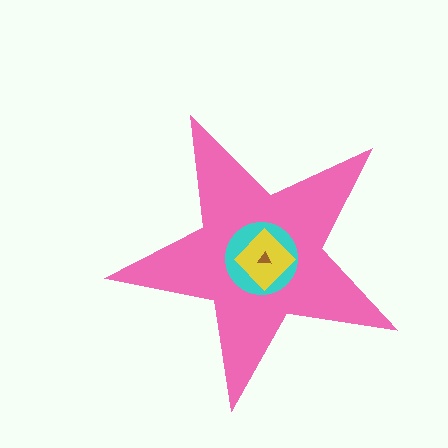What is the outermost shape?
The pink star.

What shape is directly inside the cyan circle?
The yellow diamond.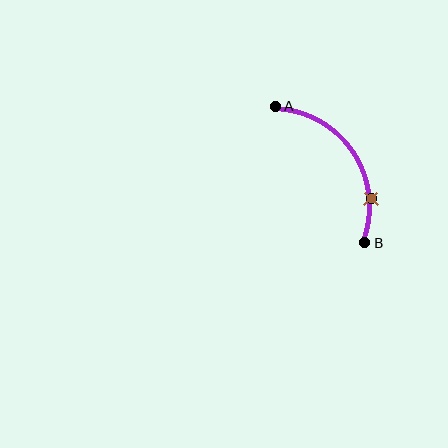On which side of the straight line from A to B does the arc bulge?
The arc bulges to the right of the straight line connecting A and B.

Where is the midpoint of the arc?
The arc midpoint is the point on the curve farthest from the straight line joining A and B. It sits to the right of that line.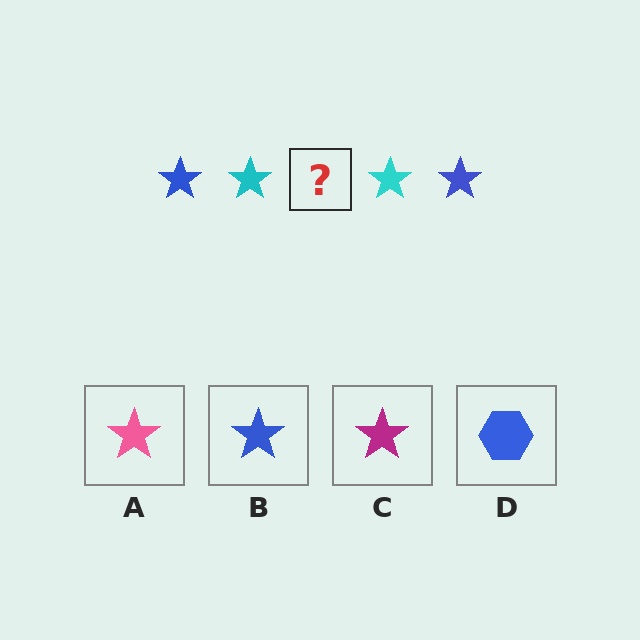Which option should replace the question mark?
Option B.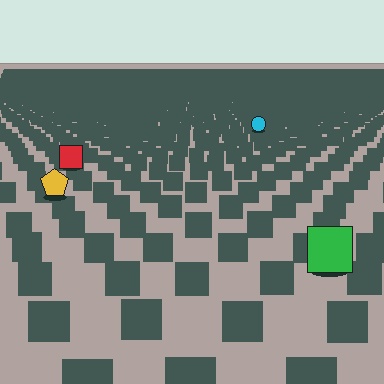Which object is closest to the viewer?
The green square is closest. The texture marks near it are larger and more spread out.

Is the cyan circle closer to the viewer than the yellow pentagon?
No. The yellow pentagon is closer — you can tell from the texture gradient: the ground texture is coarser near it.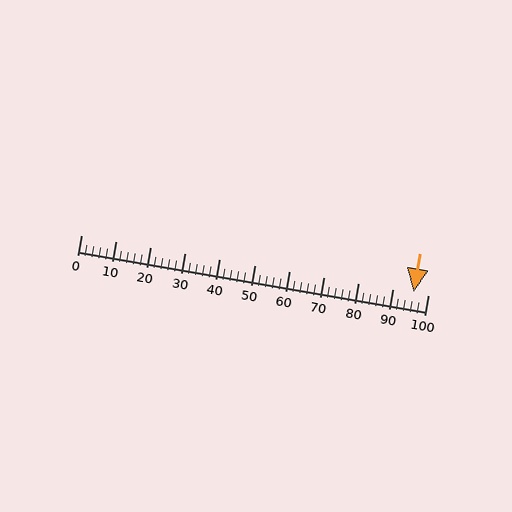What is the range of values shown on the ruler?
The ruler shows values from 0 to 100.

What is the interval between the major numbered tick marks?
The major tick marks are spaced 10 units apart.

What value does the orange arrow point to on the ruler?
The orange arrow points to approximately 96.